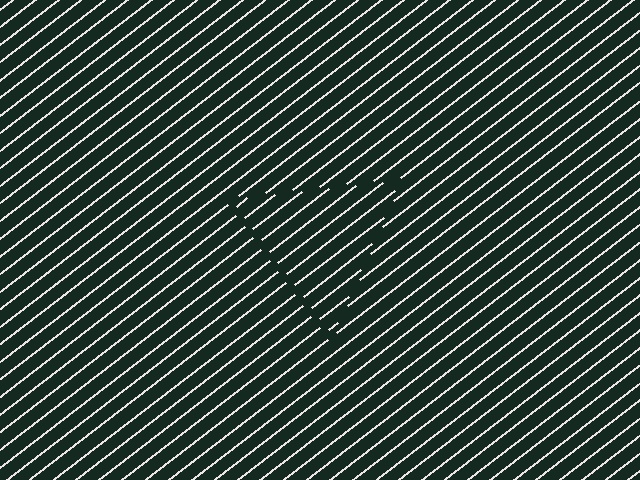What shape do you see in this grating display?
An illusory triangle. The interior of the shape contains the same grating, shifted by half a period — the contour is defined by the phase discontinuity where line-ends from the inner and outer gratings abut.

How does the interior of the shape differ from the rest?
The interior of the shape contains the same grating, shifted by half a period — the contour is defined by the phase discontinuity where line-ends from the inner and outer gratings abut.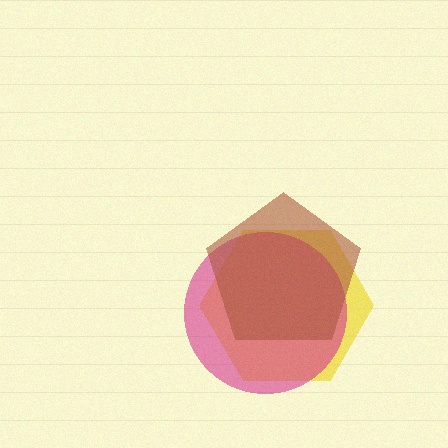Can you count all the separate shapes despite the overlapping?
Yes, there are 3 separate shapes.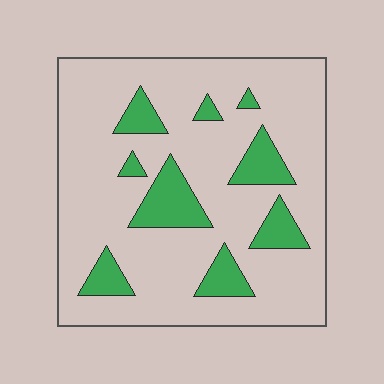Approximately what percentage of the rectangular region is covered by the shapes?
Approximately 20%.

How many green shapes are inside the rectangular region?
9.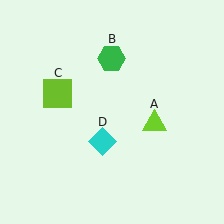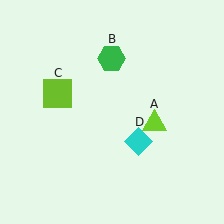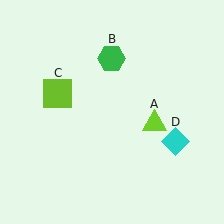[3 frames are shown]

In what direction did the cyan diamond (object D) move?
The cyan diamond (object D) moved right.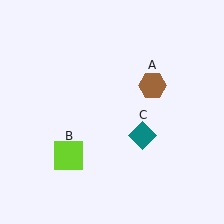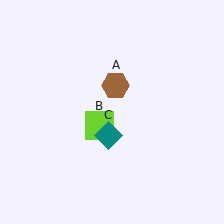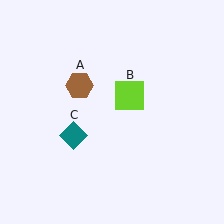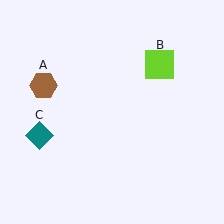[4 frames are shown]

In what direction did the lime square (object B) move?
The lime square (object B) moved up and to the right.